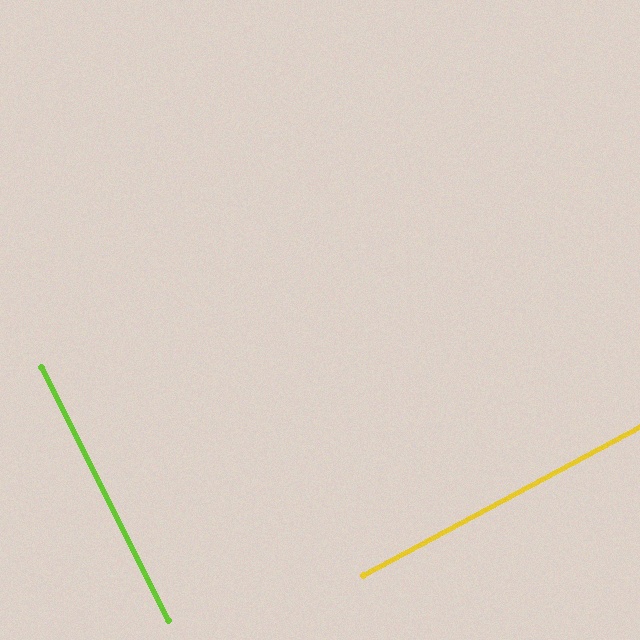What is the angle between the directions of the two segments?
Approximately 88 degrees.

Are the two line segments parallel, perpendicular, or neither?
Perpendicular — they meet at approximately 88°.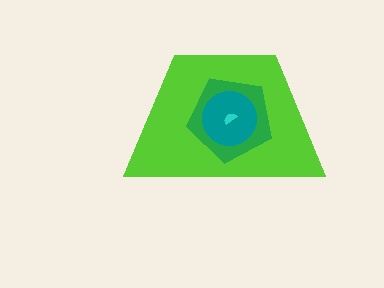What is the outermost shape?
The lime trapezoid.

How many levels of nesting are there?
4.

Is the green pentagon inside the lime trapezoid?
Yes.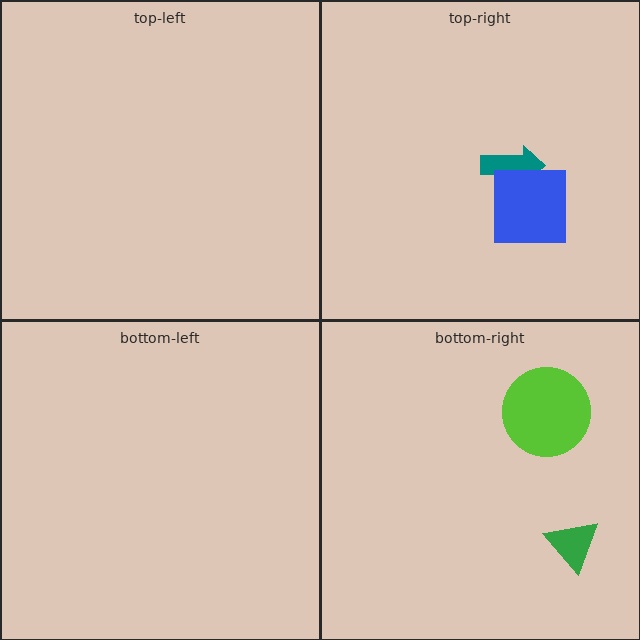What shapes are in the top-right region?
The teal arrow, the blue square.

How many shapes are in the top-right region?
2.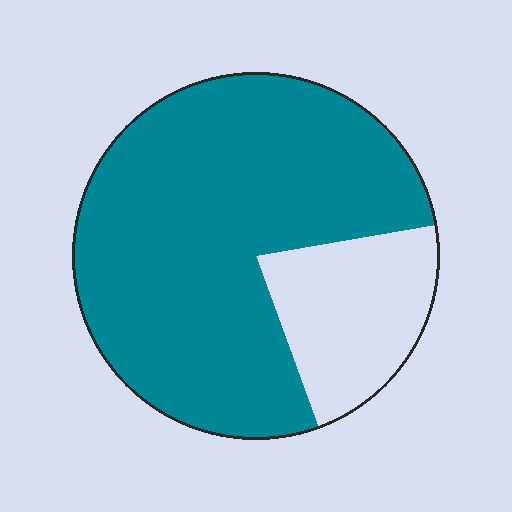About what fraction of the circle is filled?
About four fifths (4/5).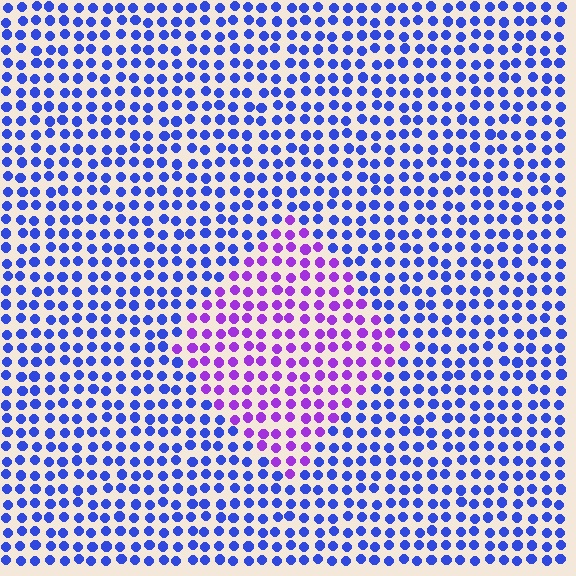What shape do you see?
I see a diamond.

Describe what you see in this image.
The image is filled with small blue elements in a uniform arrangement. A diamond-shaped region is visible where the elements are tinted to a slightly different hue, forming a subtle color boundary.